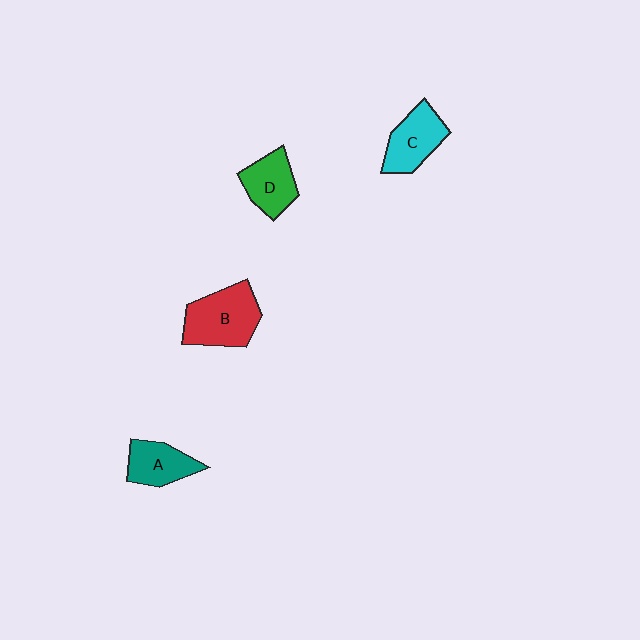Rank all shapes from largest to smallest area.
From largest to smallest: B (red), C (cyan), D (green), A (teal).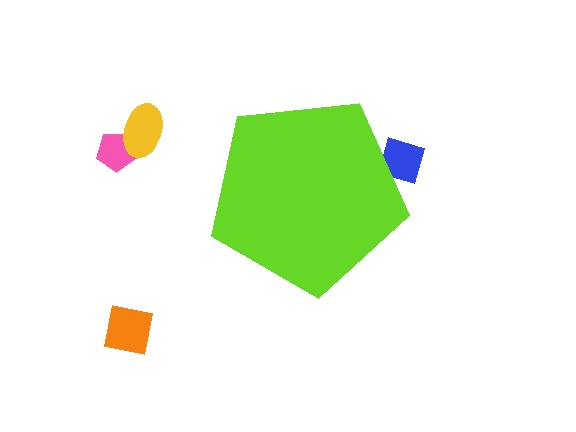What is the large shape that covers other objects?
A lime pentagon.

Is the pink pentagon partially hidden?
No, the pink pentagon is fully visible.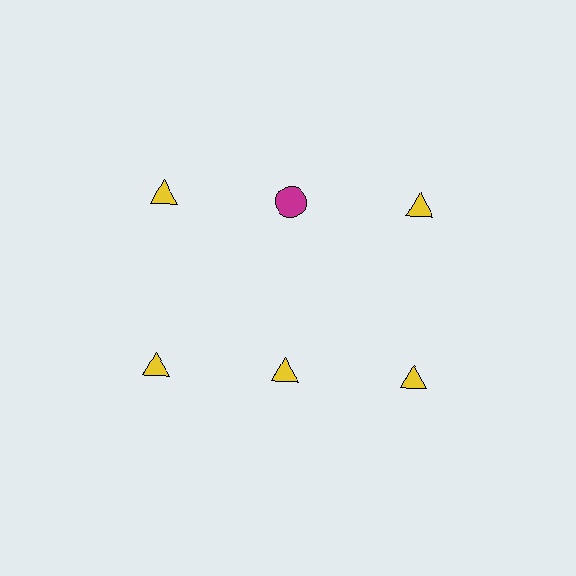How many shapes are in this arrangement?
There are 6 shapes arranged in a grid pattern.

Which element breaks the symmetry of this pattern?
The magenta circle in the top row, second from left column breaks the symmetry. All other shapes are yellow triangles.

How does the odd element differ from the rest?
It differs in both color (magenta instead of yellow) and shape (circle instead of triangle).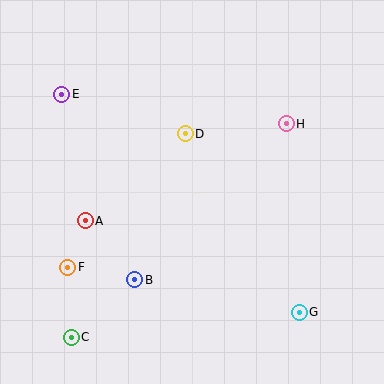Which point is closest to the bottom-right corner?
Point G is closest to the bottom-right corner.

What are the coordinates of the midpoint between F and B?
The midpoint between F and B is at (101, 273).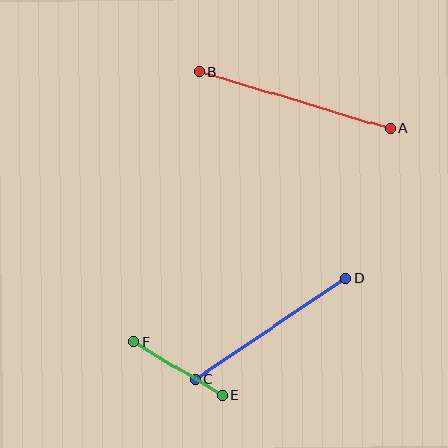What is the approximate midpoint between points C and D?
The midpoint is at approximately (270, 329) pixels.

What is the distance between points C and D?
The distance is approximately 182 pixels.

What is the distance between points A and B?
The distance is approximately 198 pixels.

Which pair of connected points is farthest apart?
Points A and B are farthest apart.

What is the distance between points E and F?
The distance is approximately 103 pixels.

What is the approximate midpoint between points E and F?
The midpoint is at approximately (178, 368) pixels.